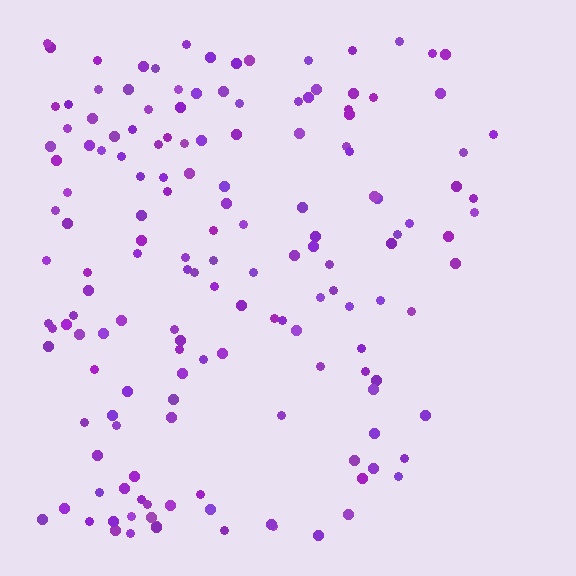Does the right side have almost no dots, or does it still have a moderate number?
Still a moderate number, just noticeably fewer than the left.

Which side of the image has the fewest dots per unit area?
The right.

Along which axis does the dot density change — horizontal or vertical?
Horizontal.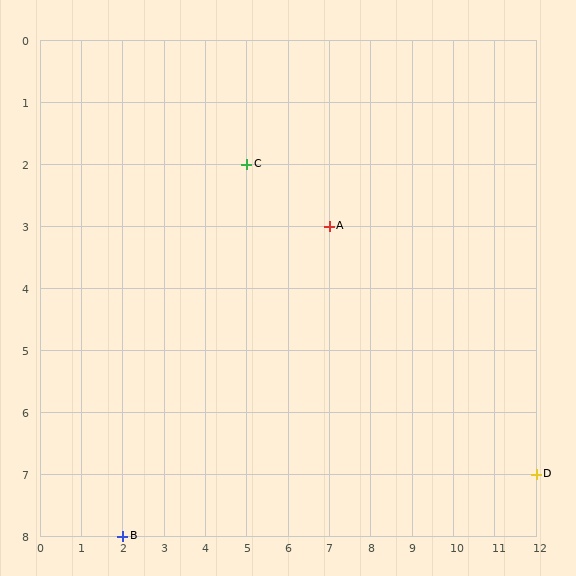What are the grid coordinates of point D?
Point D is at grid coordinates (12, 7).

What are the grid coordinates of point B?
Point B is at grid coordinates (2, 8).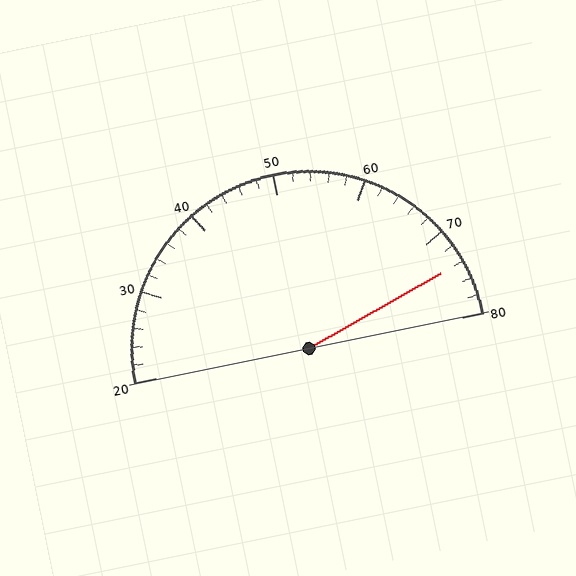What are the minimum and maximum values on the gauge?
The gauge ranges from 20 to 80.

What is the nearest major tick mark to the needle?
The nearest major tick mark is 70.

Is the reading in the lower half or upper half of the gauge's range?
The reading is in the upper half of the range (20 to 80).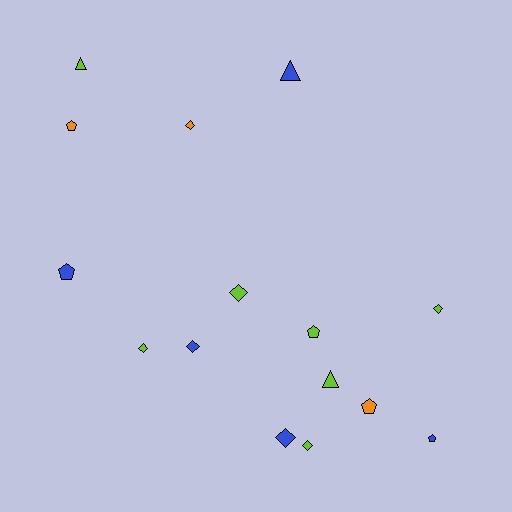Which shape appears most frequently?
Diamond, with 7 objects.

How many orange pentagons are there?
There are 2 orange pentagons.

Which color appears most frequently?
Lime, with 7 objects.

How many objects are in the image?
There are 15 objects.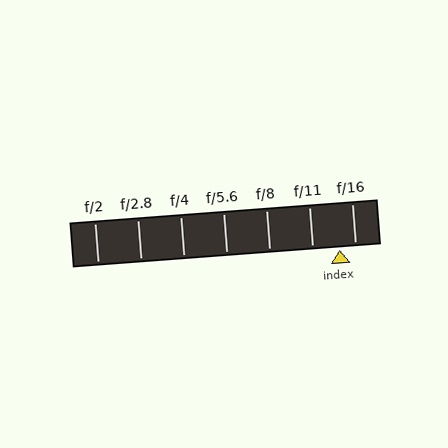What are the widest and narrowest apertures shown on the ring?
The widest aperture shown is f/2 and the narrowest is f/16.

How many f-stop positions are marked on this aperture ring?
There are 7 f-stop positions marked.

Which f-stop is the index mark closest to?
The index mark is closest to f/16.